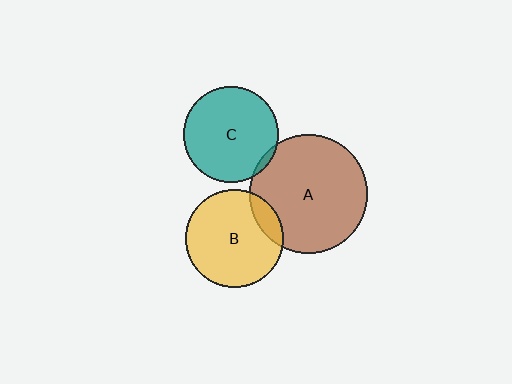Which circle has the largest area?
Circle A (brown).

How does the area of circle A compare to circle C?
Approximately 1.6 times.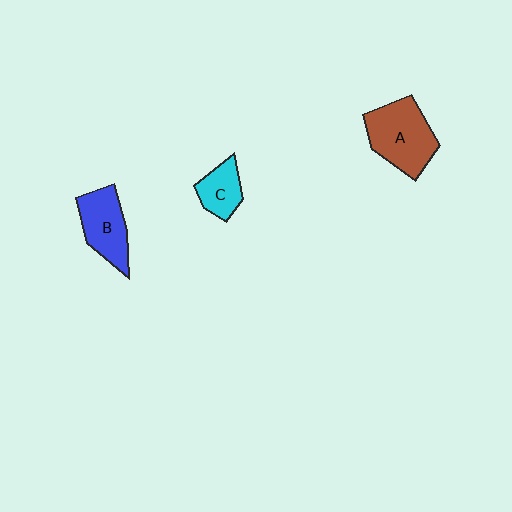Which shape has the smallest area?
Shape C (cyan).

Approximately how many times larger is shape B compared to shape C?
Approximately 1.5 times.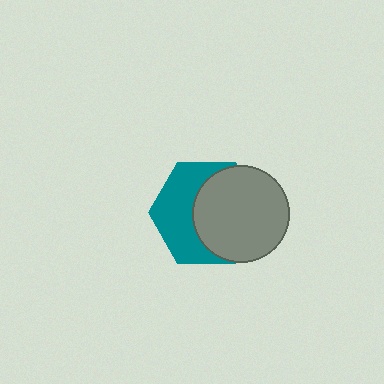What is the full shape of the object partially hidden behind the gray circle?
The partially hidden object is a teal hexagon.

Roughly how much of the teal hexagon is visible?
About half of it is visible (roughly 47%).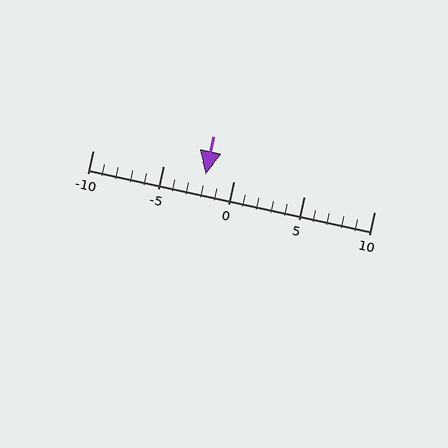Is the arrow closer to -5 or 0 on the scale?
The arrow is closer to 0.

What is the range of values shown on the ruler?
The ruler shows values from -10 to 10.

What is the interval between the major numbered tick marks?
The major tick marks are spaced 5 units apart.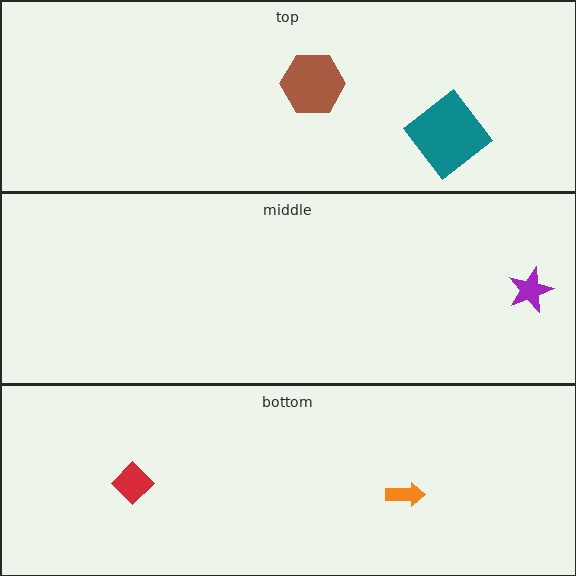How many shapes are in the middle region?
1.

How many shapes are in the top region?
2.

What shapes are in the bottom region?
The orange arrow, the red diamond.